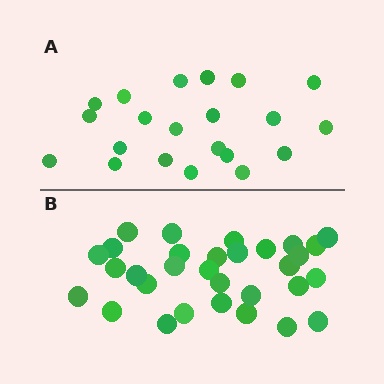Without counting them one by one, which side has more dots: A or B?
Region B (the bottom region) has more dots.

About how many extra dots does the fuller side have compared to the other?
Region B has roughly 10 or so more dots than region A.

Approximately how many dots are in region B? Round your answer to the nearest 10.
About 30 dots. (The exact count is 31, which rounds to 30.)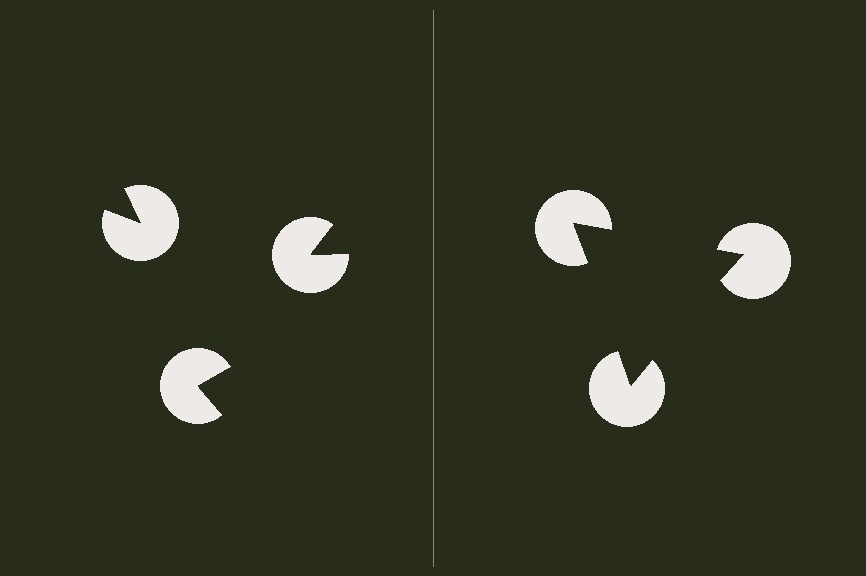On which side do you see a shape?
An illusory triangle appears on the right side. On the left side the wedge cuts are rotated, so no coherent shape forms.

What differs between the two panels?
The pac-man discs are positioned identically on both sides; only the wedge orientations differ. On the right they align to a triangle; on the left they are misaligned.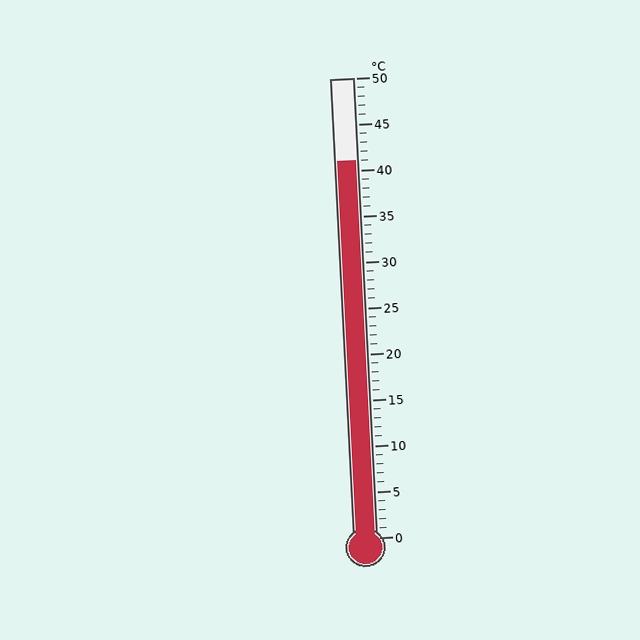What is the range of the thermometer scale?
The thermometer scale ranges from 0°C to 50°C.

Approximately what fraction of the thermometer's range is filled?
The thermometer is filled to approximately 80% of its range.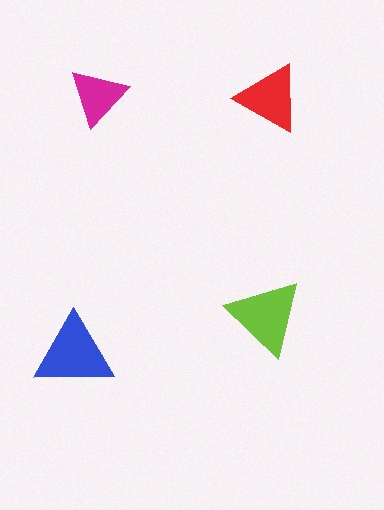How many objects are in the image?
There are 4 objects in the image.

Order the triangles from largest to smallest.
the blue one, the lime one, the red one, the magenta one.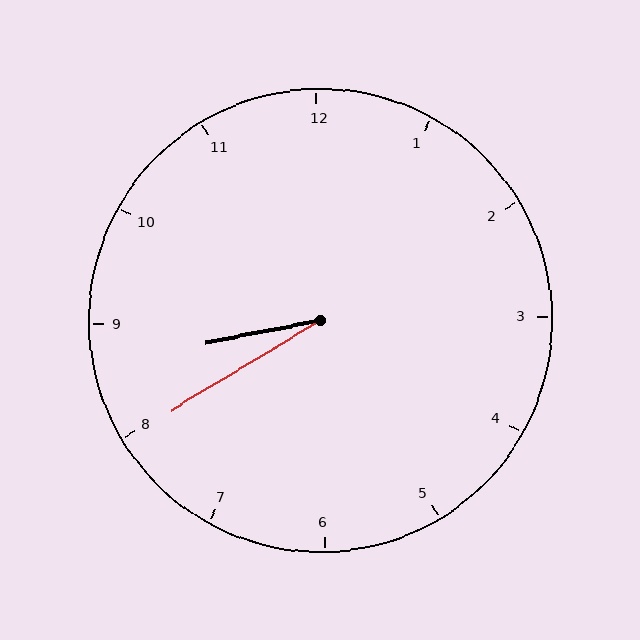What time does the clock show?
8:40.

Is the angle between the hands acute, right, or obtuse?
It is acute.